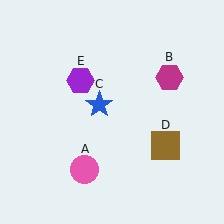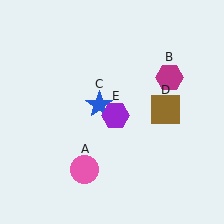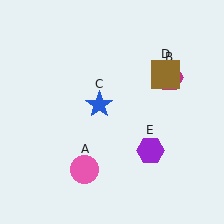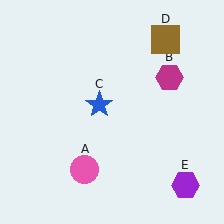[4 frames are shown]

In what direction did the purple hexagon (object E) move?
The purple hexagon (object E) moved down and to the right.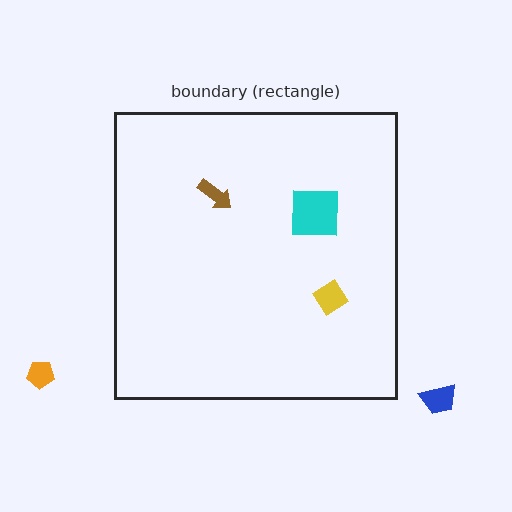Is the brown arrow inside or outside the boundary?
Inside.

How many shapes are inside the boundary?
3 inside, 2 outside.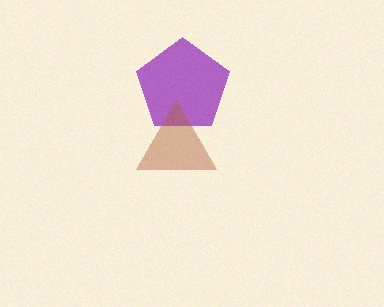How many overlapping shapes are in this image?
There are 2 overlapping shapes in the image.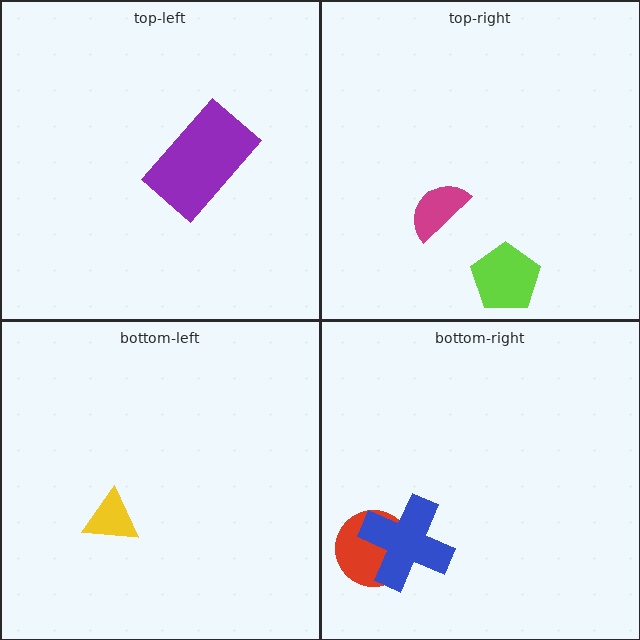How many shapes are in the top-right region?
2.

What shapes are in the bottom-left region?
The yellow triangle.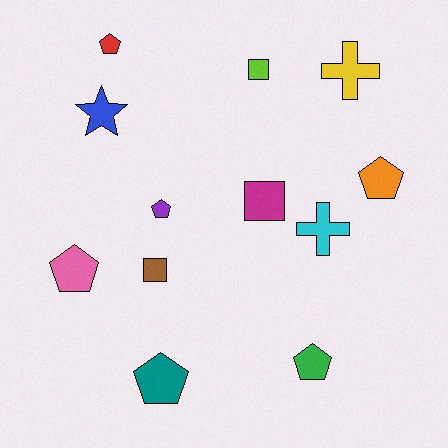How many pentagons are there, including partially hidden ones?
There are 6 pentagons.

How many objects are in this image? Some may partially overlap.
There are 12 objects.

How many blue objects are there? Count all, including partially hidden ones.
There is 1 blue object.